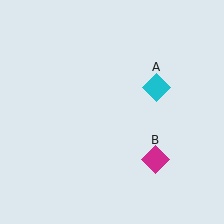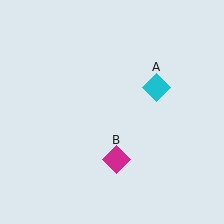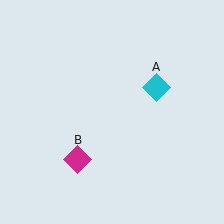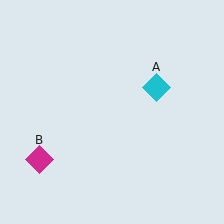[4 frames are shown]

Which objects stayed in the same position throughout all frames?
Cyan diamond (object A) remained stationary.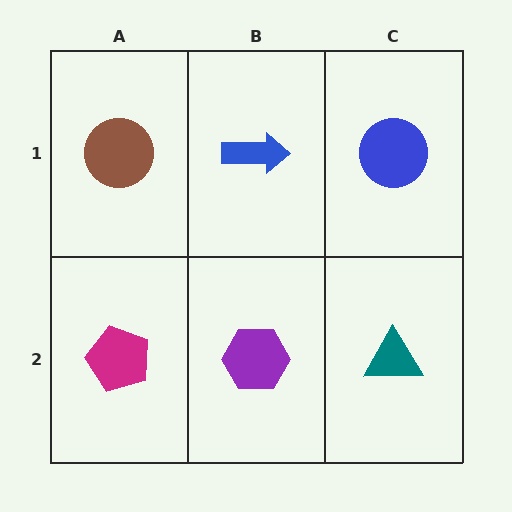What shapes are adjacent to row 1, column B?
A purple hexagon (row 2, column B), a brown circle (row 1, column A), a blue circle (row 1, column C).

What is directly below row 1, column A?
A magenta pentagon.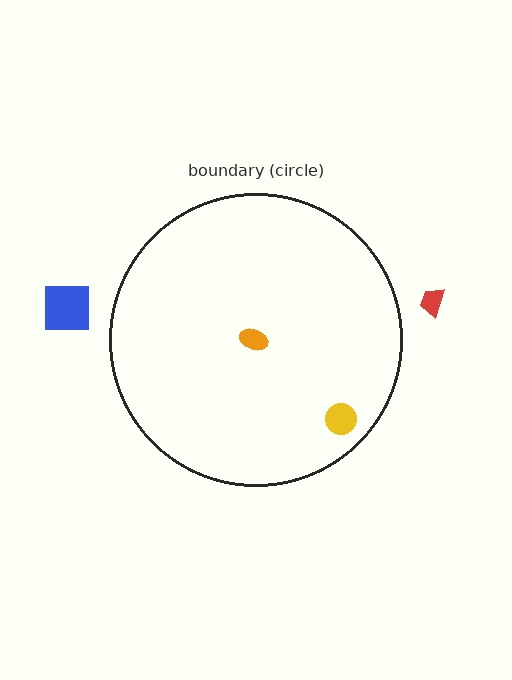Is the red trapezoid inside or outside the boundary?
Outside.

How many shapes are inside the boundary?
2 inside, 2 outside.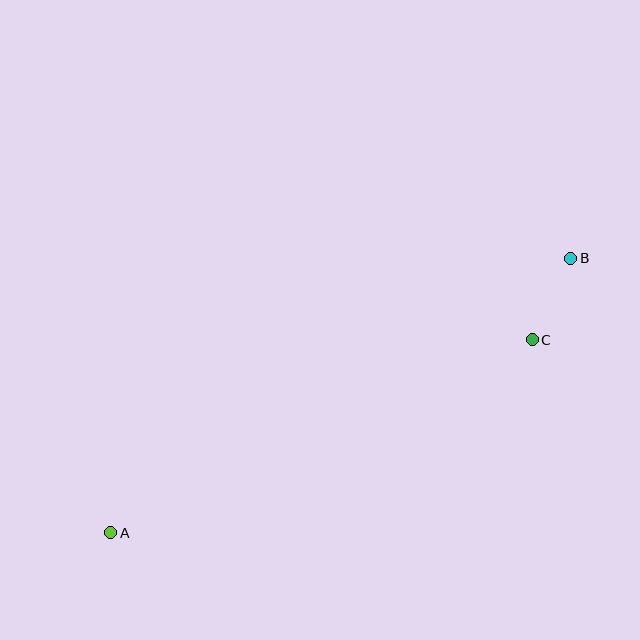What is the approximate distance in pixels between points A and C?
The distance between A and C is approximately 464 pixels.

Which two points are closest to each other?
Points B and C are closest to each other.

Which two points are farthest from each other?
Points A and B are farthest from each other.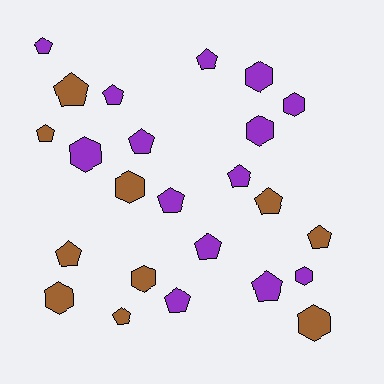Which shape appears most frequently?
Pentagon, with 15 objects.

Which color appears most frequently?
Purple, with 14 objects.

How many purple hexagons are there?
There are 5 purple hexagons.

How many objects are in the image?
There are 24 objects.